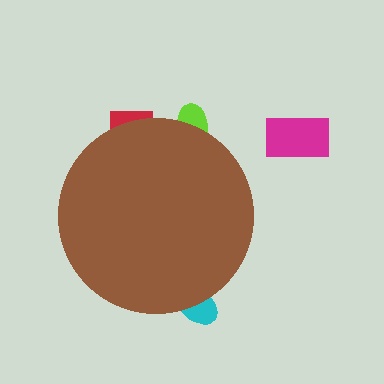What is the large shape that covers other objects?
A brown circle.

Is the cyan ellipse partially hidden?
Yes, the cyan ellipse is partially hidden behind the brown circle.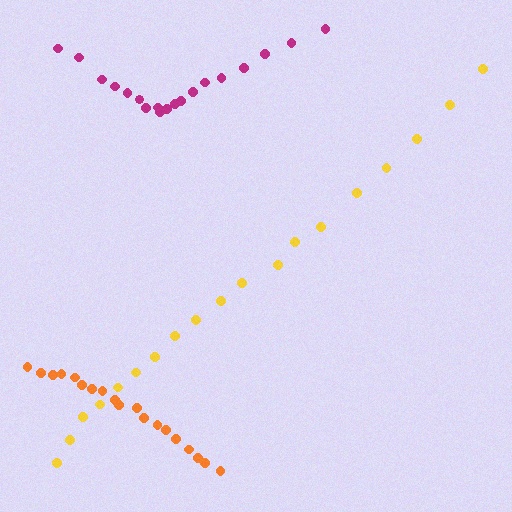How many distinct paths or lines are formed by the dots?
There are 3 distinct paths.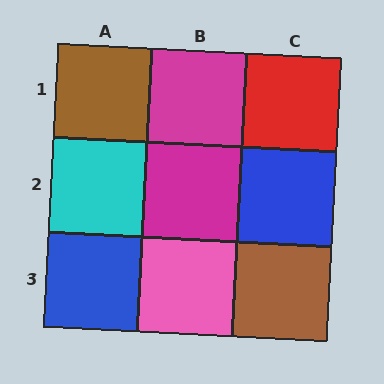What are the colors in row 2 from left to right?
Cyan, magenta, blue.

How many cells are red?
1 cell is red.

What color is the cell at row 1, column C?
Red.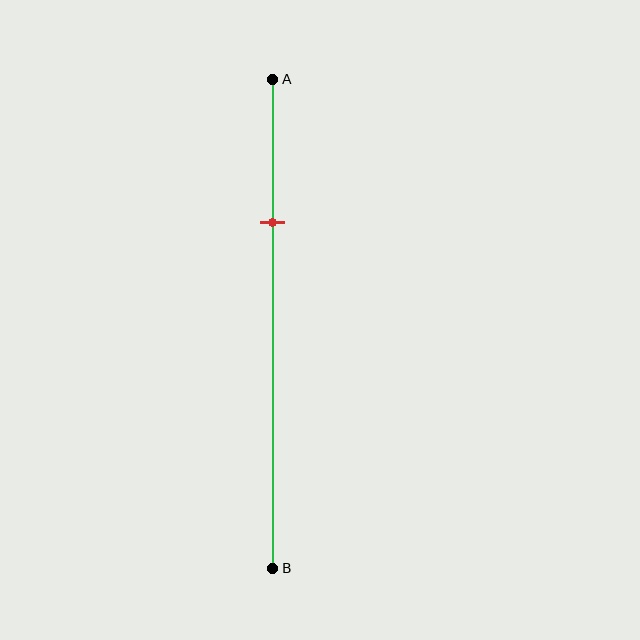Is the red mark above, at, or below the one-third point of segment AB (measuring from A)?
The red mark is above the one-third point of segment AB.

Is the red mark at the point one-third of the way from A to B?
No, the mark is at about 30% from A, not at the 33% one-third point.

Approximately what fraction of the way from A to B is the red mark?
The red mark is approximately 30% of the way from A to B.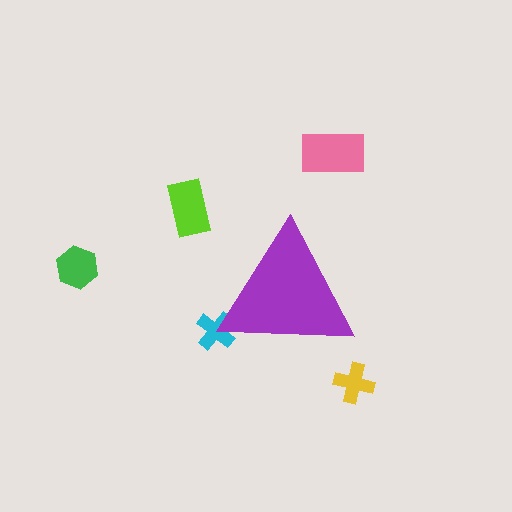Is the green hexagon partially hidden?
No, the green hexagon is fully visible.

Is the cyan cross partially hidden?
Yes, the cyan cross is partially hidden behind the purple triangle.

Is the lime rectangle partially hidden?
No, the lime rectangle is fully visible.